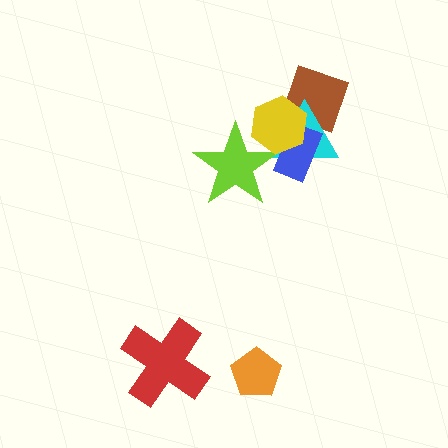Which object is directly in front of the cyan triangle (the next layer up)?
The blue rectangle is directly in front of the cyan triangle.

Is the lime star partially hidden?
Yes, it is partially covered by another shape.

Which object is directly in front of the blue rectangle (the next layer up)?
The lime star is directly in front of the blue rectangle.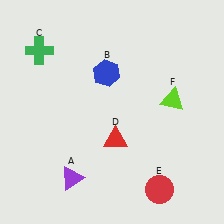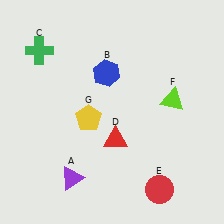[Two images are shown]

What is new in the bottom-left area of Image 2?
A yellow pentagon (G) was added in the bottom-left area of Image 2.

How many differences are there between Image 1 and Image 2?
There is 1 difference between the two images.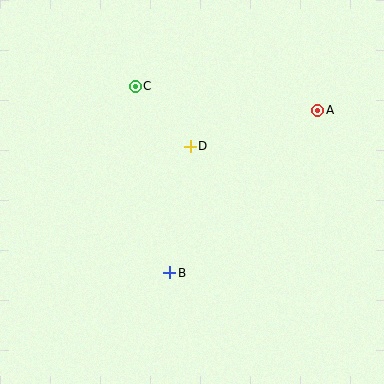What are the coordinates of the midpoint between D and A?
The midpoint between D and A is at (254, 128).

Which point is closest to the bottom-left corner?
Point B is closest to the bottom-left corner.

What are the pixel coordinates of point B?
Point B is at (170, 273).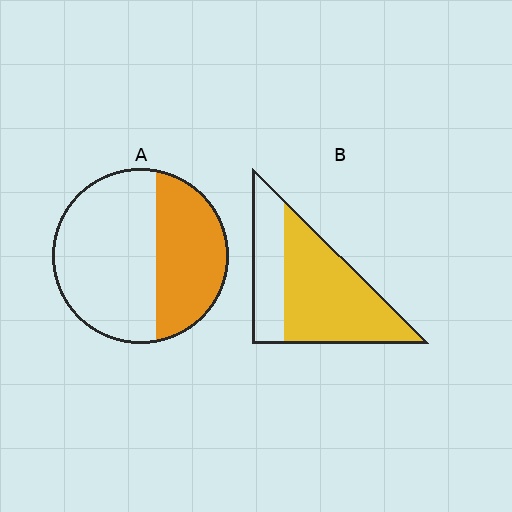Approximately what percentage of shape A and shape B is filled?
A is approximately 40% and B is approximately 65%.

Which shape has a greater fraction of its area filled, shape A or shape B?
Shape B.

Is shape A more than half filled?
No.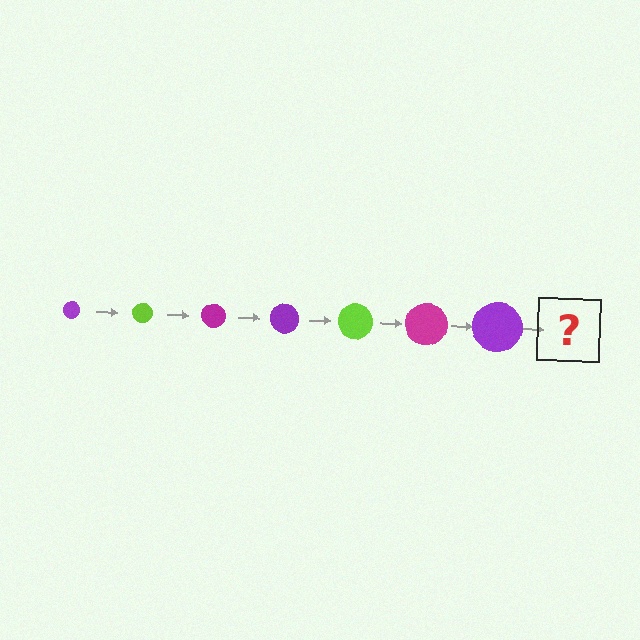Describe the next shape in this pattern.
It should be a lime circle, larger than the previous one.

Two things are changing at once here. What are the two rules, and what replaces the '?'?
The two rules are that the circle grows larger each step and the color cycles through purple, lime, and magenta. The '?' should be a lime circle, larger than the previous one.